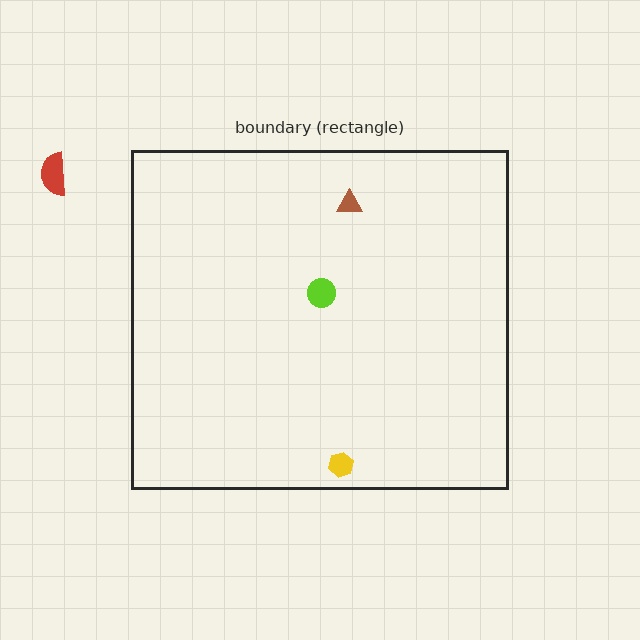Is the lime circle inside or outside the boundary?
Inside.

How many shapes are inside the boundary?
3 inside, 1 outside.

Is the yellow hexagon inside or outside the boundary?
Inside.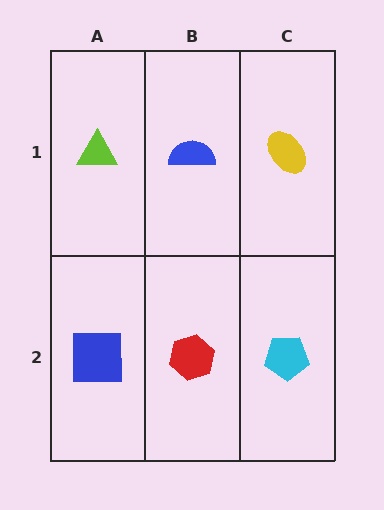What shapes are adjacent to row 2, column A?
A lime triangle (row 1, column A), a red hexagon (row 2, column B).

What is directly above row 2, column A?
A lime triangle.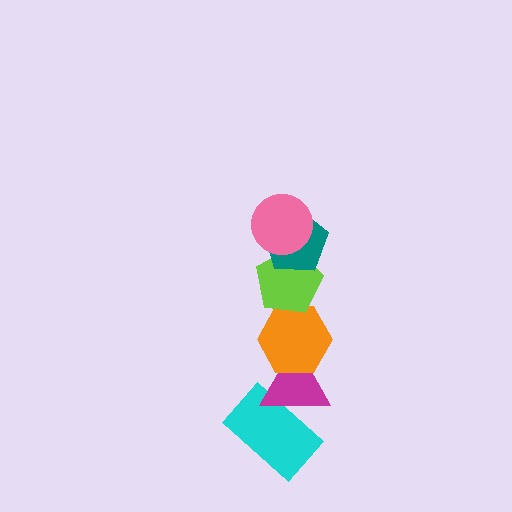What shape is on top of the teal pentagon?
The pink circle is on top of the teal pentagon.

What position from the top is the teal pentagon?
The teal pentagon is 2nd from the top.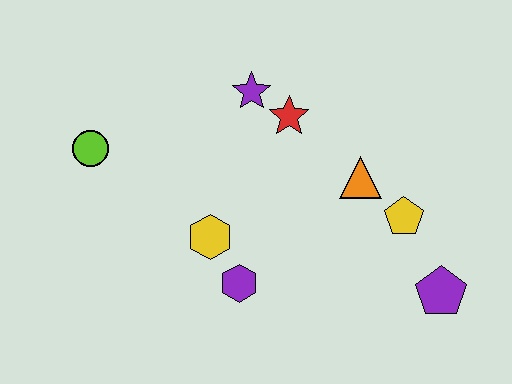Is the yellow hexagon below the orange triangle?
Yes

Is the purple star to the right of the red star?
No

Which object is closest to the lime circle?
The yellow hexagon is closest to the lime circle.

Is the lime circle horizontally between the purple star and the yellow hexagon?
No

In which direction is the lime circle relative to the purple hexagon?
The lime circle is to the left of the purple hexagon.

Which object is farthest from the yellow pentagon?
The lime circle is farthest from the yellow pentagon.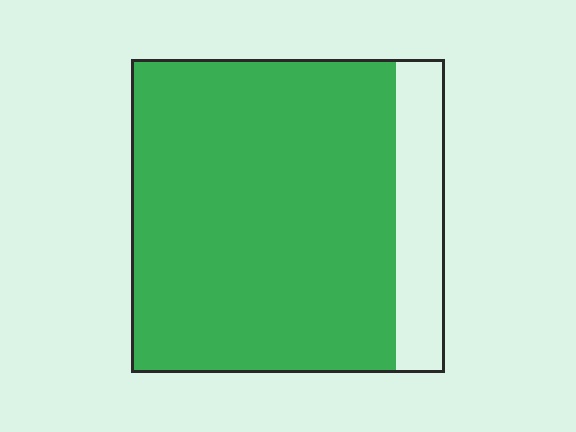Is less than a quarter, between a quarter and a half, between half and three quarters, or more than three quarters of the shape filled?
More than three quarters.